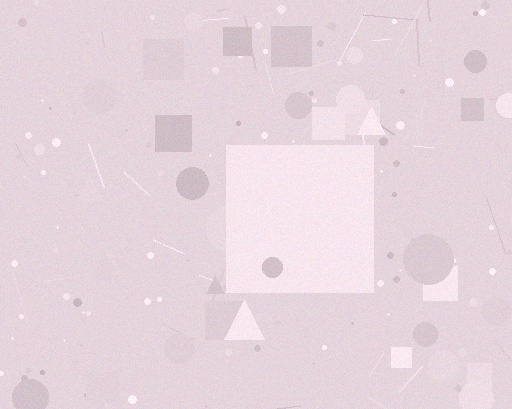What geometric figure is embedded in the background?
A square is embedded in the background.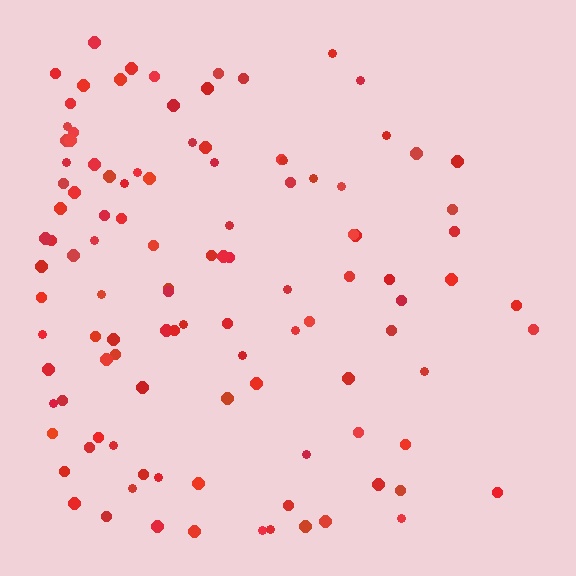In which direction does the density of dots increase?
From right to left, with the left side densest.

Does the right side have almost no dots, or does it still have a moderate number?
Still a moderate number, just noticeably fewer than the left.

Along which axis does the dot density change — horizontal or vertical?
Horizontal.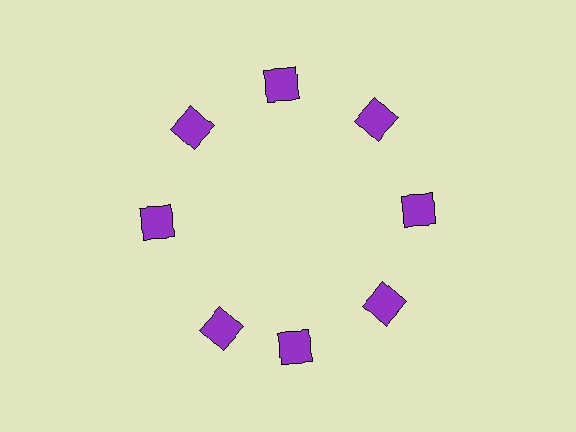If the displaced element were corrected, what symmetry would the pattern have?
It would have 8-fold rotational symmetry — the pattern would map onto itself every 45 degrees.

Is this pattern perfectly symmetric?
No. The 8 purple squares are arranged in a ring, but one element near the 8 o'clock position is rotated out of alignment along the ring, breaking the 8-fold rotational symmetry.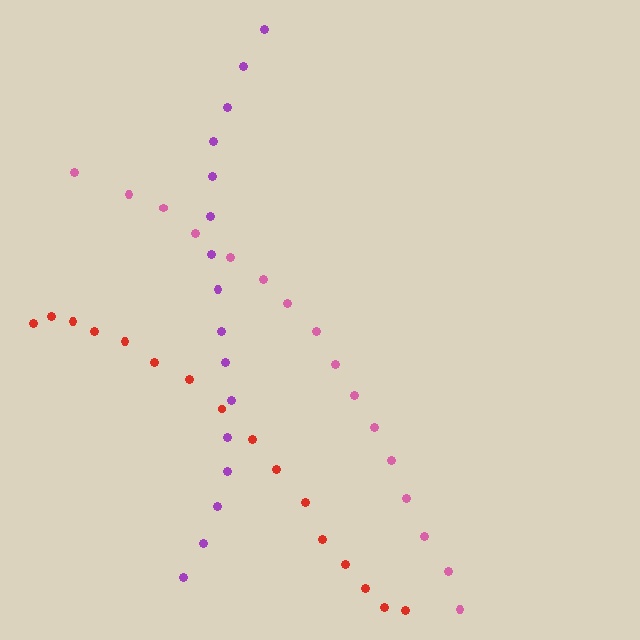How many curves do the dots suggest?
There are 3 distinct paths.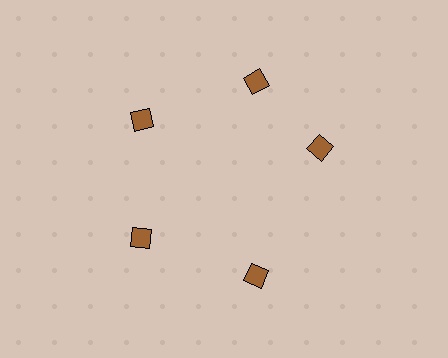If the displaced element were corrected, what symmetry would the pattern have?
It would have 5-fold rotational symmetry — the pattern would map onto itself every 72 degrees.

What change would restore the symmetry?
The symmetry would be restored by rotating it back into even spacing with its neighbors so that all 5 squares sit at equal angles and equal distance from the center.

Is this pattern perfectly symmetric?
No. The 5 brown squares are arranged in a ring, but one element near the 3 o'clock position is rotated out of alignment along the ring, breaking the 5-fold rotational symmetry.